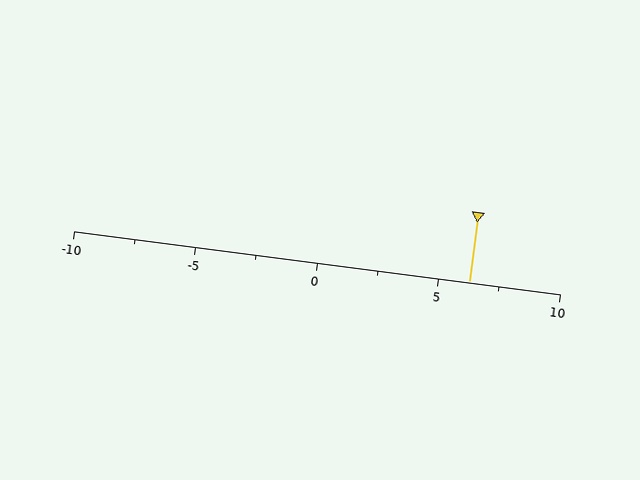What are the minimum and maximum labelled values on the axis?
The axis runs from -10 to 10.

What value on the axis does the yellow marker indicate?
The marker indicates approximately 6.2.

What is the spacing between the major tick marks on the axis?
The major ticks are spaced 5 apart.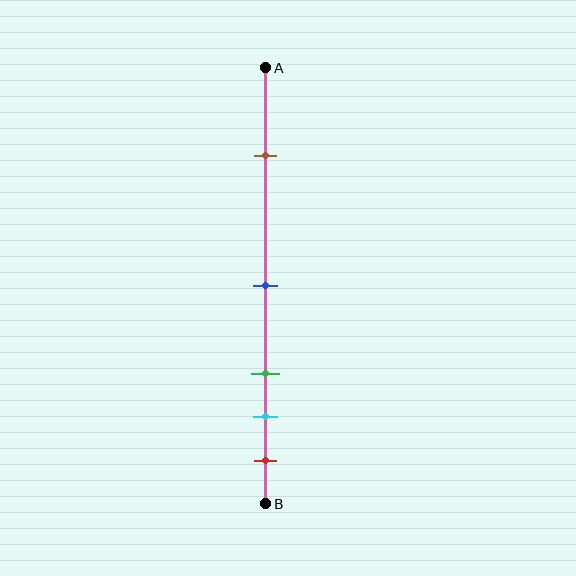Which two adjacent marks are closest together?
The cyan and red marks are the closest adjacent pair.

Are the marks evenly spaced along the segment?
No, the marks are not evenly spaced.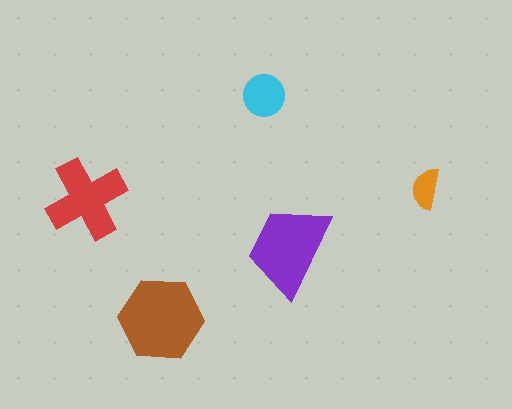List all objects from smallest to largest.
The orange semicircle, the cyan circle, the red cross, the purple trapezoid, the brown hexagon.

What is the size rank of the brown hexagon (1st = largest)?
1st.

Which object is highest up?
The cyan circle is topmost.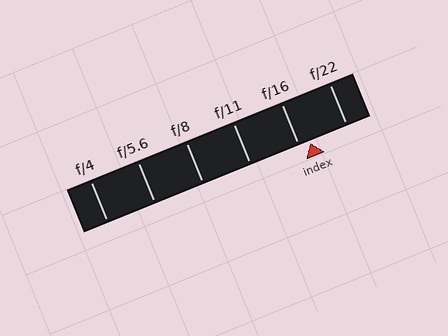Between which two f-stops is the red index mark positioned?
The index mark is between f/16 and f/22.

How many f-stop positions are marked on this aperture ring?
There are 6 f-stop positions marked.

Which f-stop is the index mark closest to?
The index mark is closest to f/16.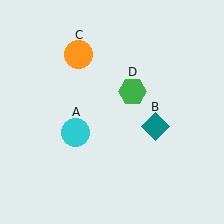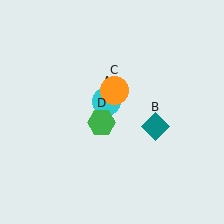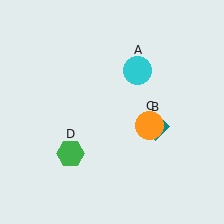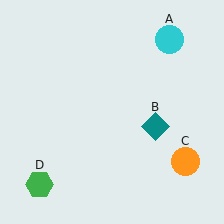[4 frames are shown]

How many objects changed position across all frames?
3 objects changed position: cyan circle (object A), orange circle (object C), green hexagon (object D).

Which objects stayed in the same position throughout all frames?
Teal diamond (object B) remained stationary.